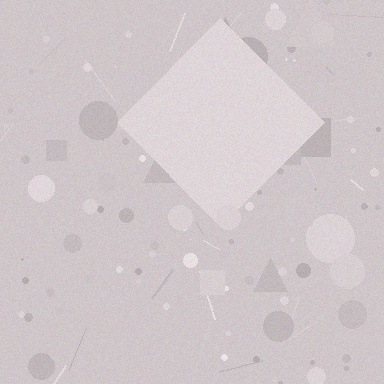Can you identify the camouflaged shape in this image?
The camouflaged shape is a diamond.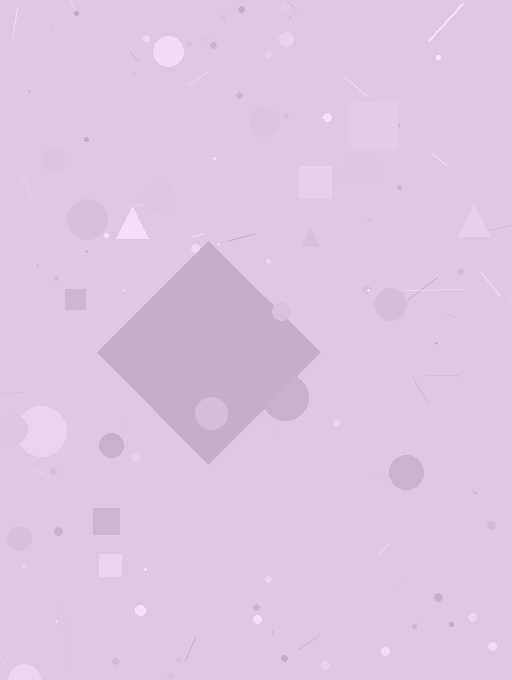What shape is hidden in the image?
A diamond is hidden in the image.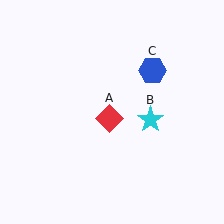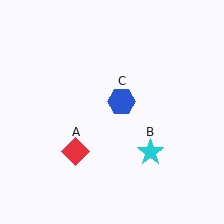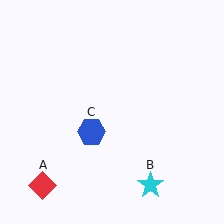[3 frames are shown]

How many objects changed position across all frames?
3 objects changed position: red diamond (object A), cyan star (object B), blue hexagon (object C).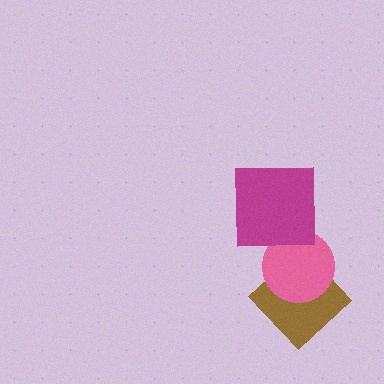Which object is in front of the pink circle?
The magenta square is in front of the pink circle.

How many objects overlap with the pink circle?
2 objects overlap with the pink circle.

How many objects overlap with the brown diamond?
1 object overlaps with the brown diamond.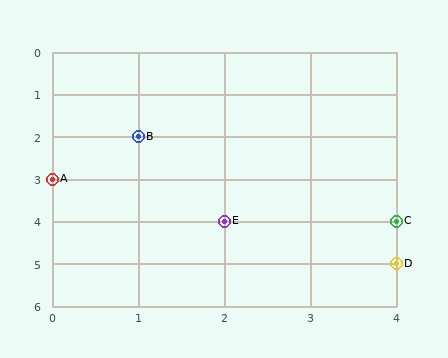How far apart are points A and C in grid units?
Points A and C are 4 columns and 1 row apart (about 4.1 grid units diagonally).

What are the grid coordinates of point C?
Point C is at grid coordinates (4, 4).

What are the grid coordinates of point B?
Point B is at grid coordinates (1, 2).